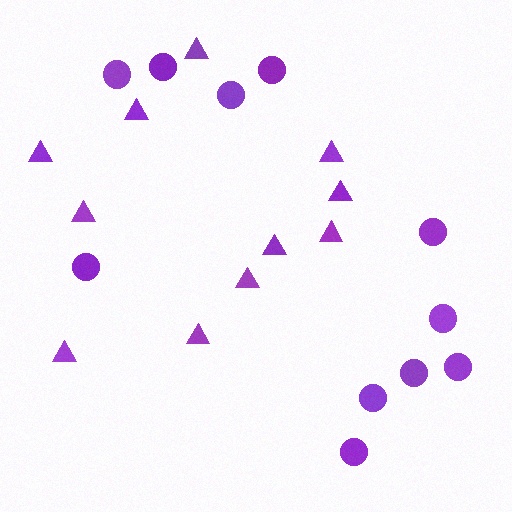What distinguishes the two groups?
There are 2 groups: one group of triangles (11) and one group of circles (11).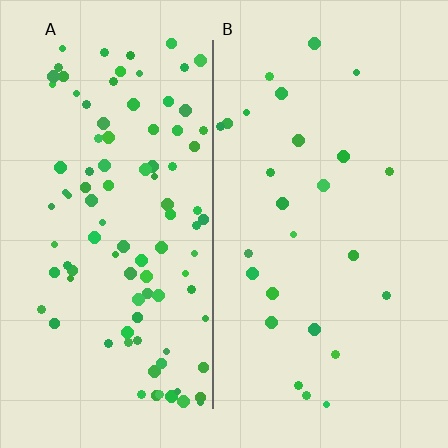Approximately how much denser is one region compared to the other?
Approximately 3.8× — region A over region B.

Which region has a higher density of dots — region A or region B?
A (the left).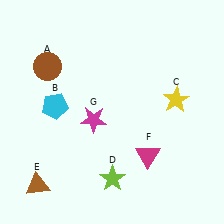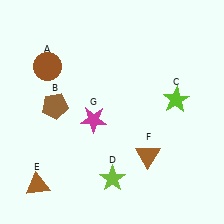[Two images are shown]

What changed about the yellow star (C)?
In Image 1, C is yellow. In Image 2, it changed to lime.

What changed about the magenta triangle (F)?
In Image 1, F is magenta. In Image 2, it changed to brown.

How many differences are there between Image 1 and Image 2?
There are 3 differences between the two images.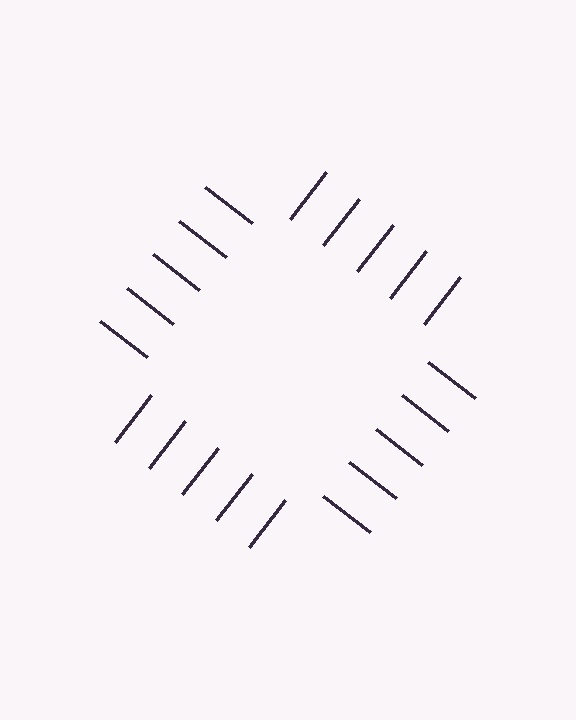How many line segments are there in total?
20 — 5 along each of the 4 edges.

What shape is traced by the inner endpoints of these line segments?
An illusory square — the line segments terminate on its edges but no continuous stroke is drawn.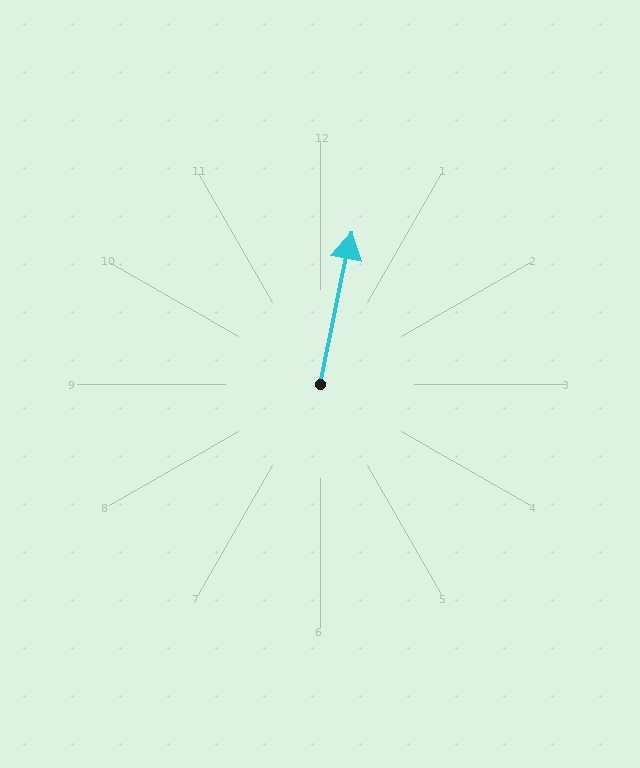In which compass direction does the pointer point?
North.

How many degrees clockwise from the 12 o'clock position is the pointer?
Approximately 12 degrees.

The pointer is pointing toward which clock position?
Roughly 12 o'clock.